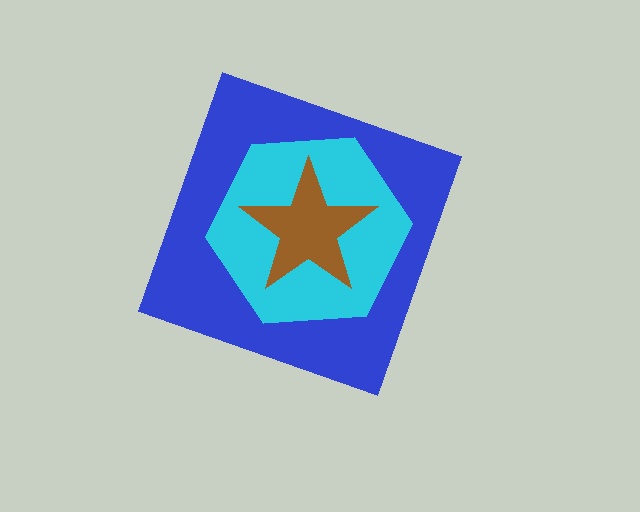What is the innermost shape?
The brown star.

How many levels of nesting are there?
3.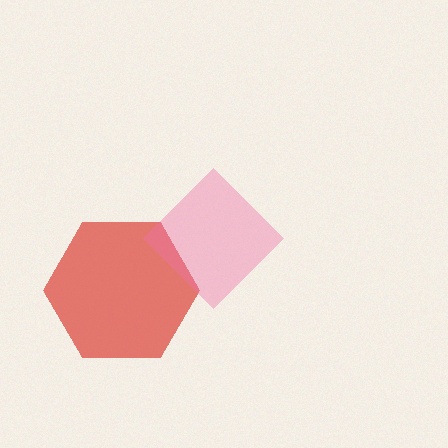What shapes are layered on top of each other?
The layered shapes are: a red hexagon, a pink diamond.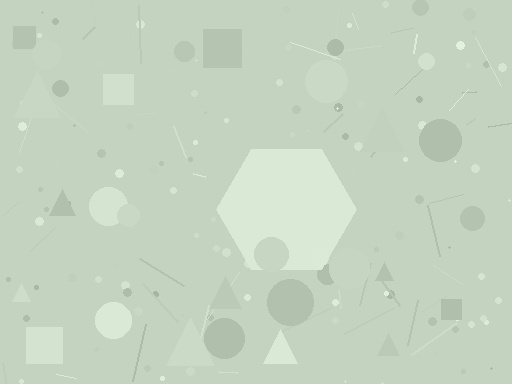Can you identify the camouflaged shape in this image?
The camouflaged shape is a hexagon.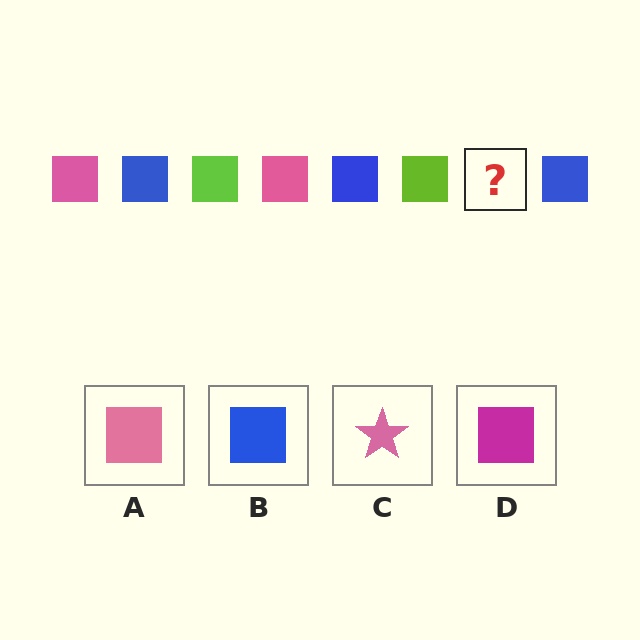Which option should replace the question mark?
Option A.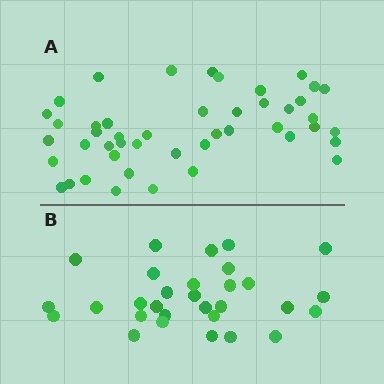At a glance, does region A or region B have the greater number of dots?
Region A (the top region) has more dots.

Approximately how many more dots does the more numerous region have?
Region A has approximately 15 more dots than region B.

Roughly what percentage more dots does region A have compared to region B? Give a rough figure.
About 55% more.